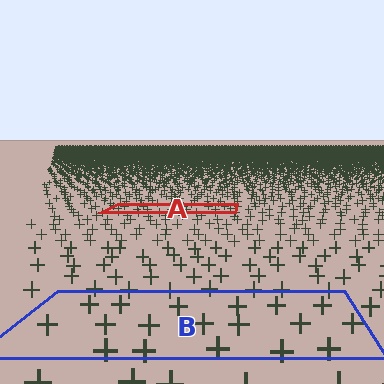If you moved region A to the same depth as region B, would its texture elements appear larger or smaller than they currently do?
They would appear larger. At a closer depth, the same texture elements are projected at a bigger on-screen size.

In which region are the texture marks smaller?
The texture marks are smaller in region A, because it is farther away.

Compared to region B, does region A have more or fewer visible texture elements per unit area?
Region A has more texture elements per unit area — they are packed more densely because it is farther away.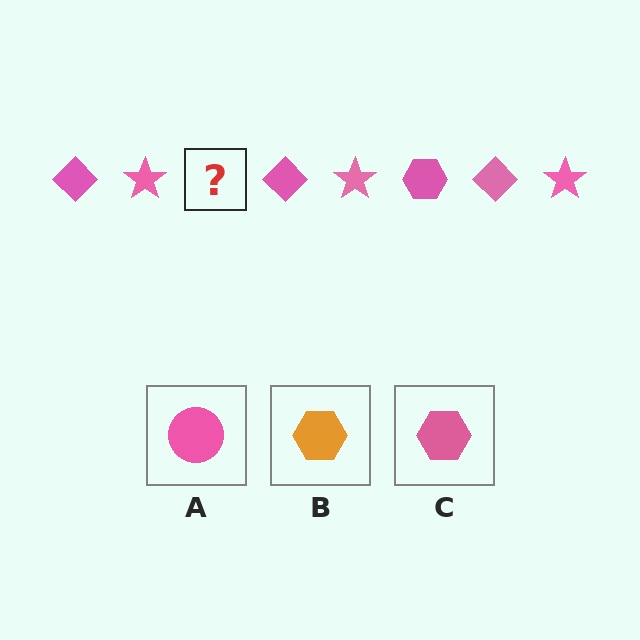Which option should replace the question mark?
Option C.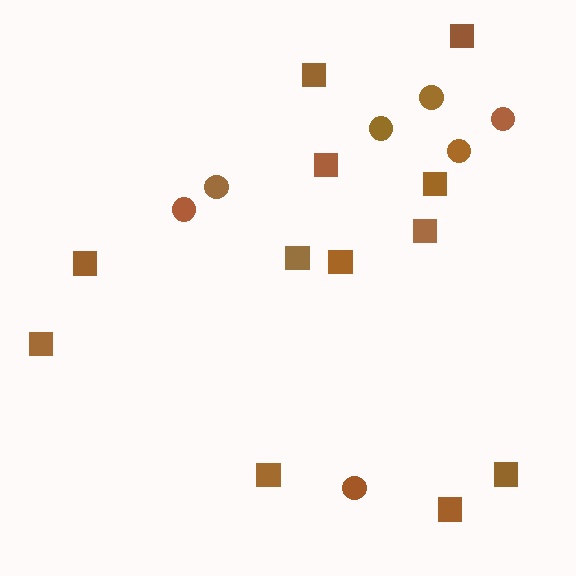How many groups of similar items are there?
There are 2 groups: one group of circles (7) and one group of squares (12).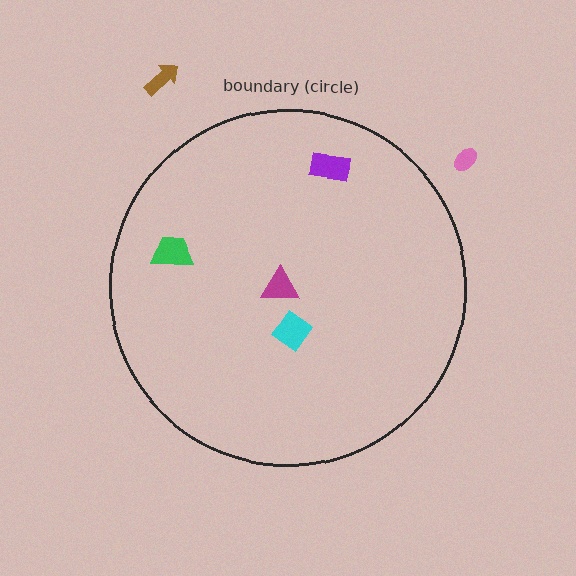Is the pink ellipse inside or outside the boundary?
Outside.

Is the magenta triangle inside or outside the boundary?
Inside.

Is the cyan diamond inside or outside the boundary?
Inside.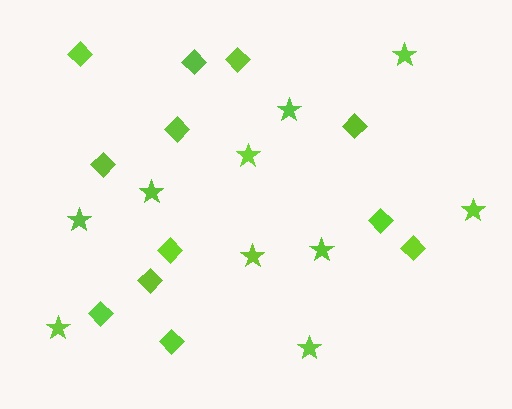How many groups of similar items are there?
There are 2 groups: one group of stars (10) and one group of diamonds (12).